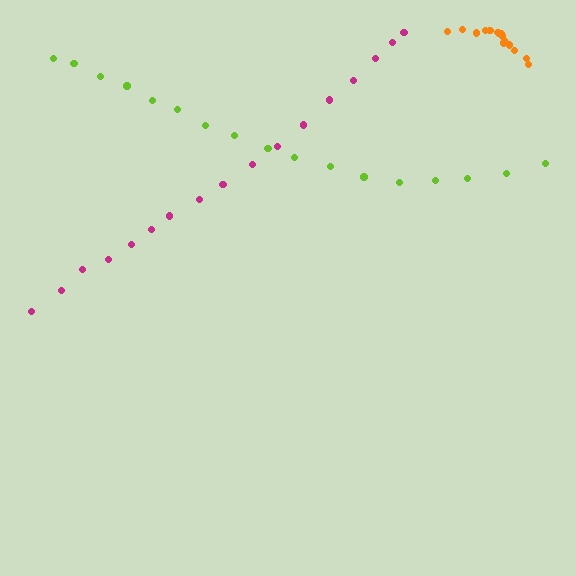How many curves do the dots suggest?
There are 3 distinct paths.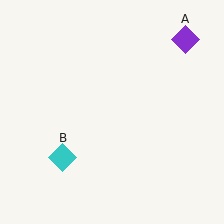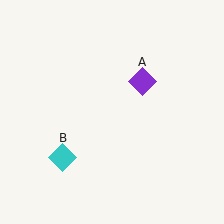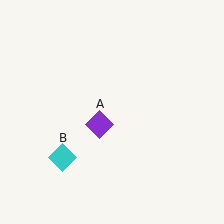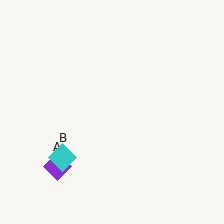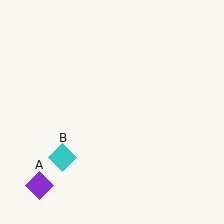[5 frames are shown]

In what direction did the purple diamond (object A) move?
The purple diamond (object A) moved down and to the left.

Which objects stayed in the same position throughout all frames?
Cyan diamond (object B) remained stationary.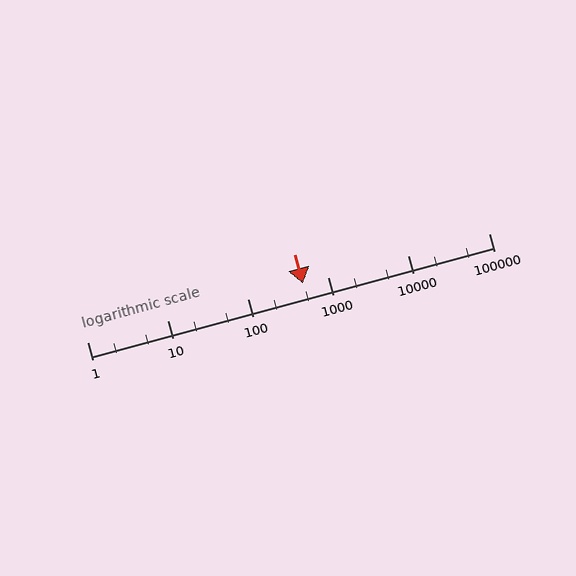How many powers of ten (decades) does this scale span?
The scale spans 5 decades, from 1 to 100000.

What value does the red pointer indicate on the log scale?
The pointer indicates approximately 490.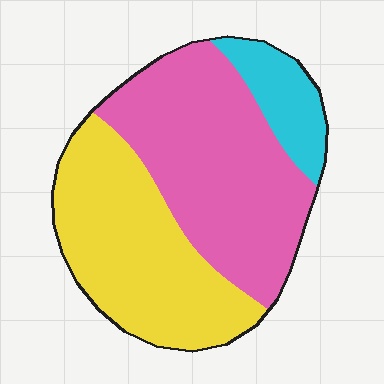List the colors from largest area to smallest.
From largest to smallest: pink, yellow, cyan.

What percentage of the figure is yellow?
Yellow takes up about two fifths (2/5) of the figure.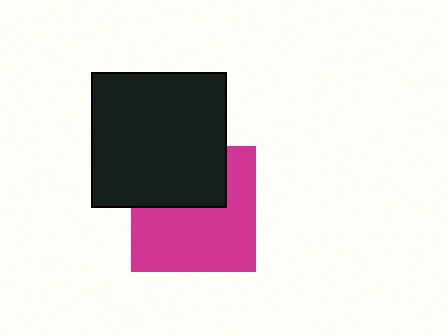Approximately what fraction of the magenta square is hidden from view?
Roughly 38% of the magenta square is hidden behind the black square.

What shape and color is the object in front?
The object in front is a black square.